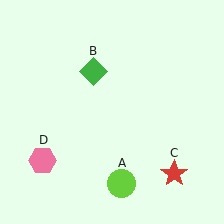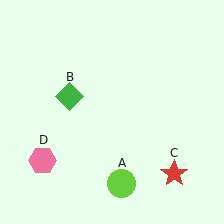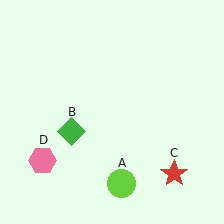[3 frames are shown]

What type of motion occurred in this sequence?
The green diamond (object B) rotated counterclockwise around the center of the scene.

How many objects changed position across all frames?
1 object changed position: green diamond (object B).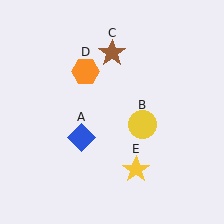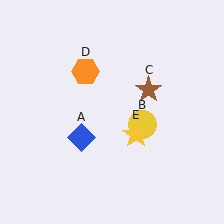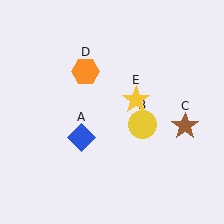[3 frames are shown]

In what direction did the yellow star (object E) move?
The yellow star (object E) moved up.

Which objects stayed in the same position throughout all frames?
Blue diamond (object A) and yellow circle (object B) and orange hexagon (object D) remained stationary.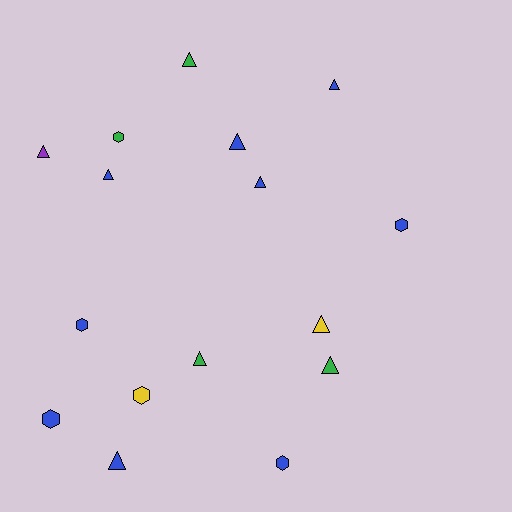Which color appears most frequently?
Blue, with 9 objects.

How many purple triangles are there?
There is 1 purple triangle.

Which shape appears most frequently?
Triangle, with 10 objects.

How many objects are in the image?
There are 16 objects.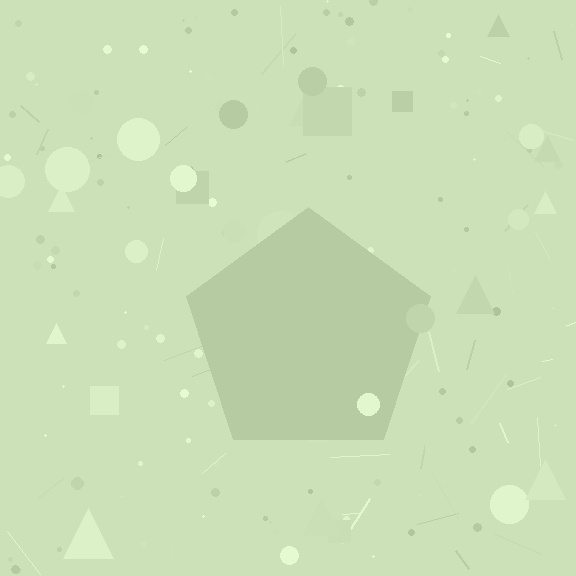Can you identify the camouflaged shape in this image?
The camouflaged shape is a pentagon.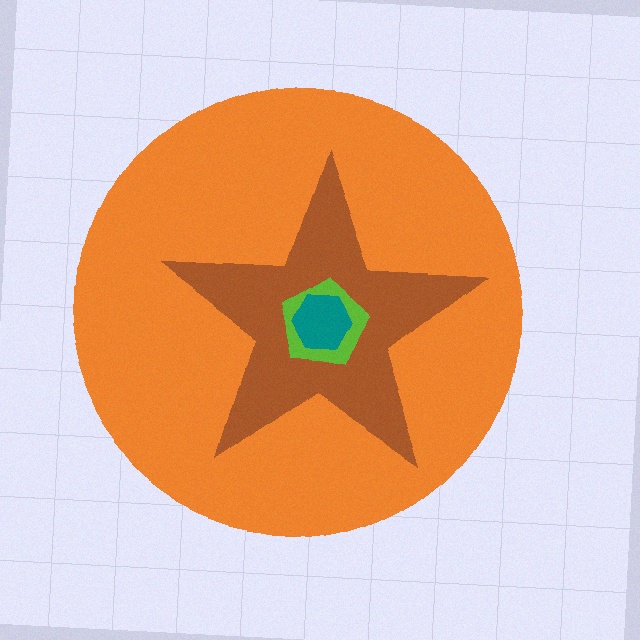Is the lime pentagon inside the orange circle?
Yes.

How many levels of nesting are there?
4.